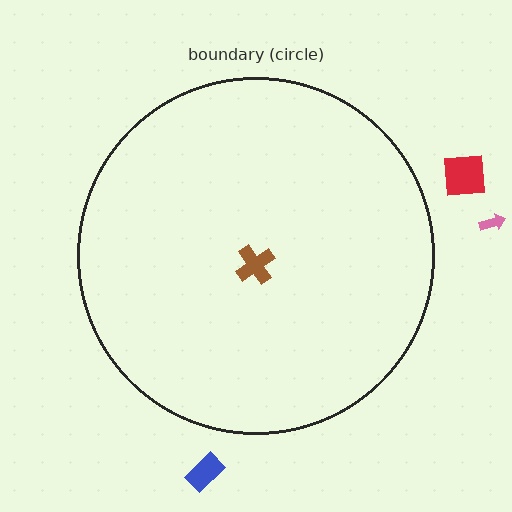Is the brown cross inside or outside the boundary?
Inside.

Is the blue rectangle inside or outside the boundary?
Outside.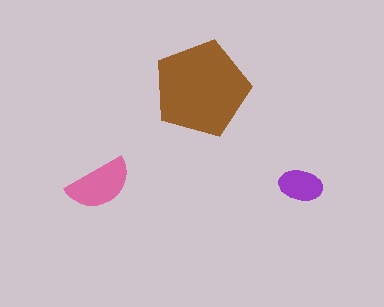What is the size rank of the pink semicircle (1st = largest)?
2nd.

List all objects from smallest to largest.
The purple ellipse, the pink semicircle, the brown pentagon.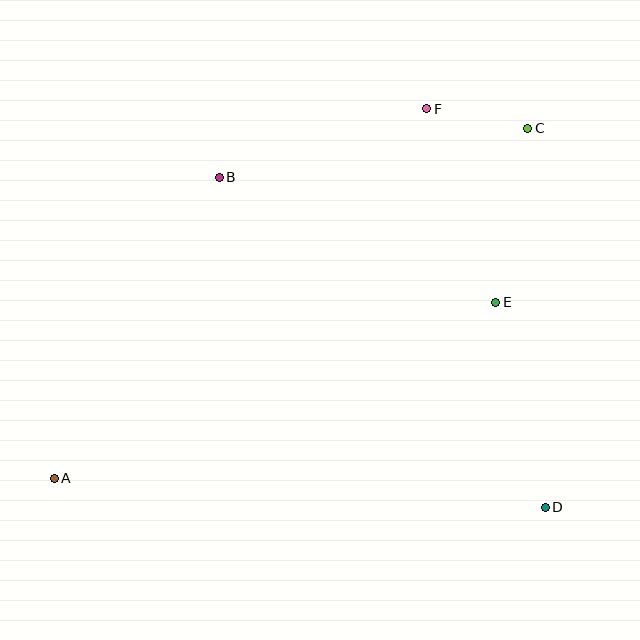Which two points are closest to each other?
Points C and F are closest to each other.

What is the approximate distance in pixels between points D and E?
The distance between D and E is approximately 211 pixels.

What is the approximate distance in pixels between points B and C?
The distance between B and C is approximately 313 pixels.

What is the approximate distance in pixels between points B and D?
The distance between B and D is approximately 464 pixels.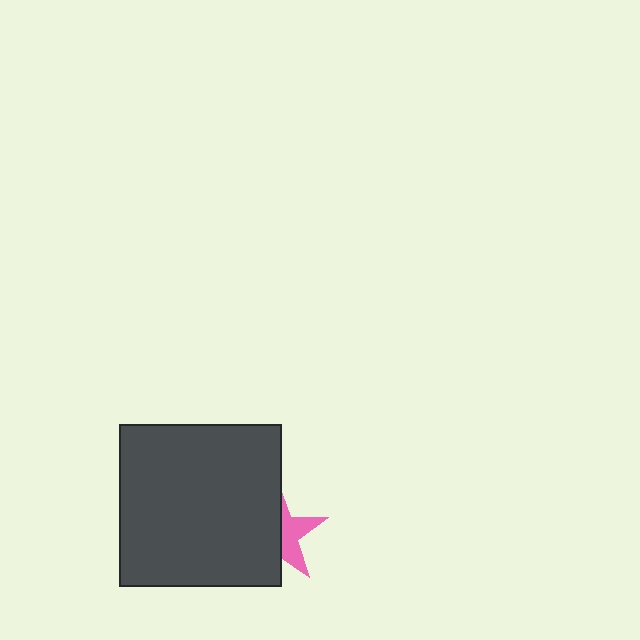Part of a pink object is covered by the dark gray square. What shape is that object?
It is a star.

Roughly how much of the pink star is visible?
A small part of it is visible (roughly 42%).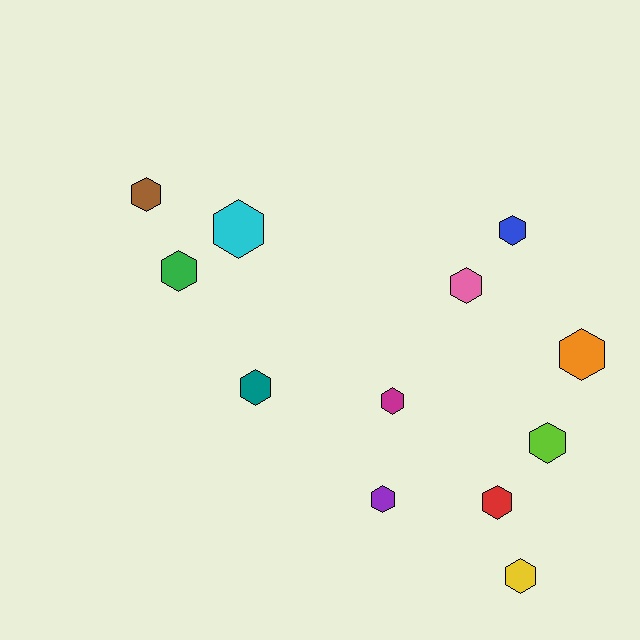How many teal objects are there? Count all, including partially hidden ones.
There is 1 teal object.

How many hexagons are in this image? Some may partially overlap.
There are 12 hexagons.